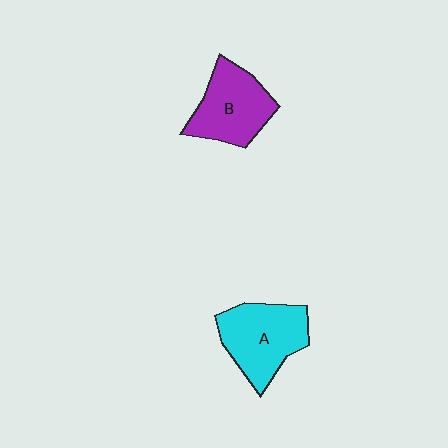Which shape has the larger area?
Shape A (cyan).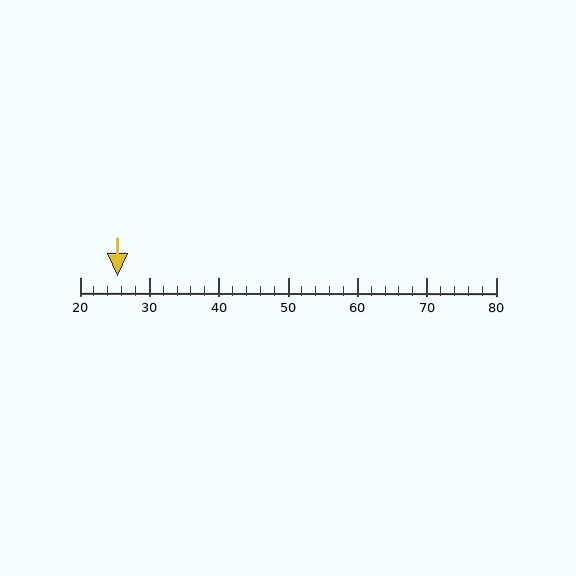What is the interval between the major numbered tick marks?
The major tick marks are spaced 10 units apart.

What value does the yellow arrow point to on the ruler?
The yellow arrow points to approximately 25.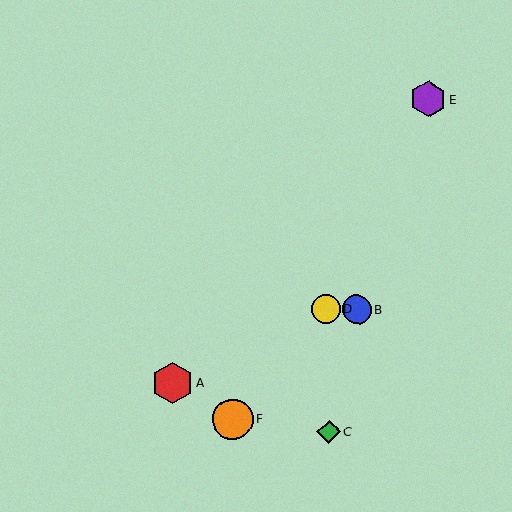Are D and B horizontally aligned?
Yes, both are at y≈309.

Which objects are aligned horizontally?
Objects B, D are aligned horizontally.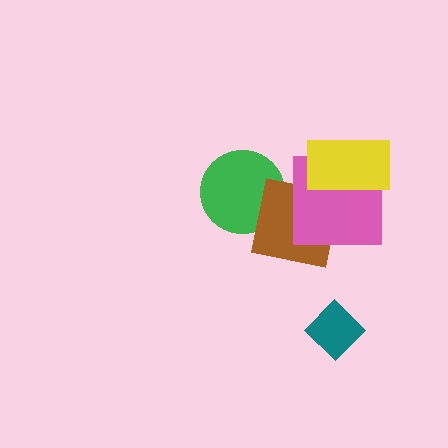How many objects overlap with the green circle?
1 object overlaps with the green circle.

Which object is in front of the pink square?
The yellow rectangle is in front of the pink square.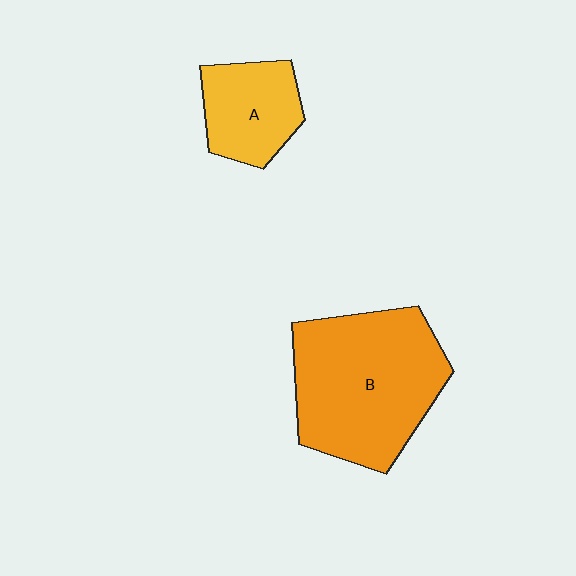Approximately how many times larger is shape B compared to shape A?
Approximately 2.2 times.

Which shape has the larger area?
Shape B (orange).